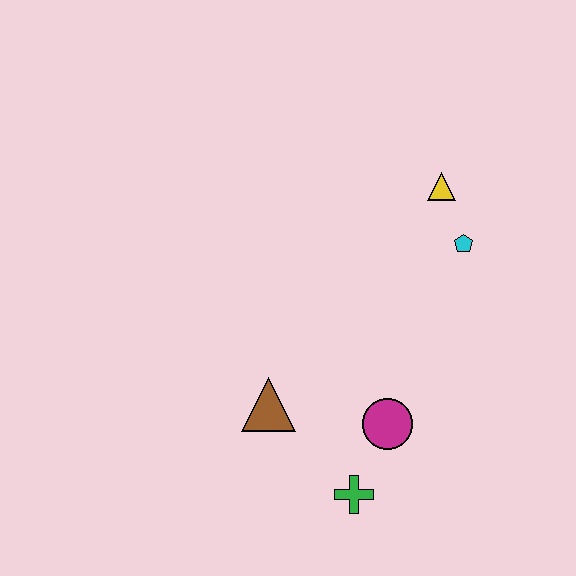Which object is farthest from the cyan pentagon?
The green cross is farthest from the cyan pentagon.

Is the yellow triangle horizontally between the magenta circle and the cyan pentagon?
Yes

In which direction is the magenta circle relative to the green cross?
The magenta circle is above the green cross.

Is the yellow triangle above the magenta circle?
Yes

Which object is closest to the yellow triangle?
The cyan pentagon is closest to the yellow triangle.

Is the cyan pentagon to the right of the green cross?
Yes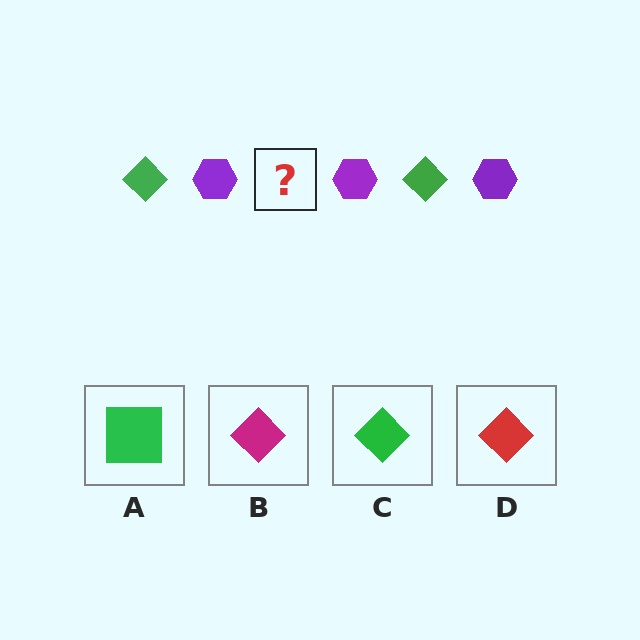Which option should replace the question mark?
Option C.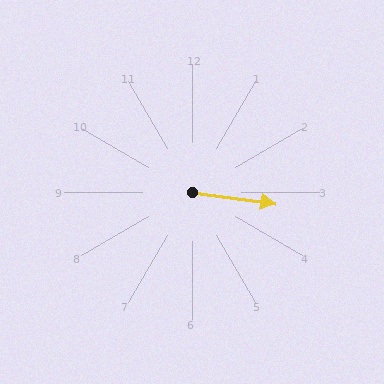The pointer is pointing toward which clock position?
Roughly 3 o'clock.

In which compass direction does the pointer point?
East.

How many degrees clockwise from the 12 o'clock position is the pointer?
Approximately 98 degrees.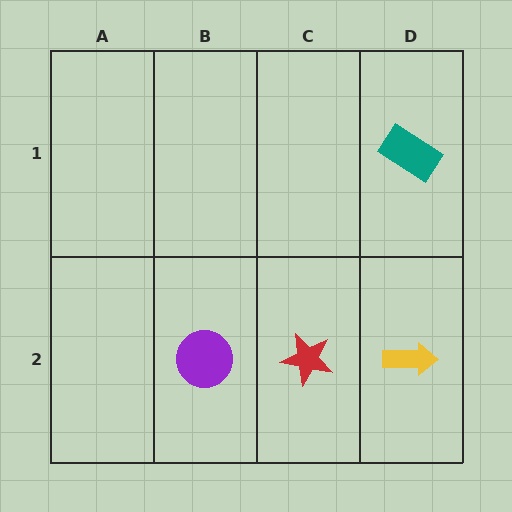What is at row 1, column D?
A teal rectangle.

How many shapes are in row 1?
1 shape.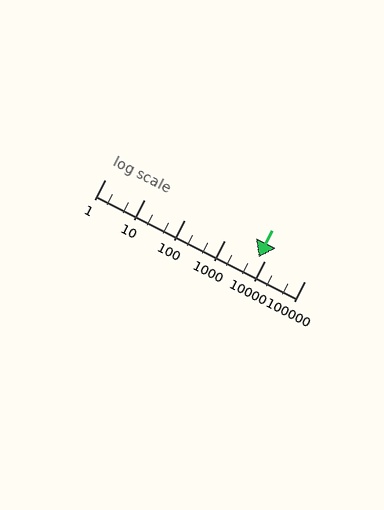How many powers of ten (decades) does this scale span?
The scale spans 5 decades, from 1 to 100000.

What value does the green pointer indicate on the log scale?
The pointer indicates approximately 7000.